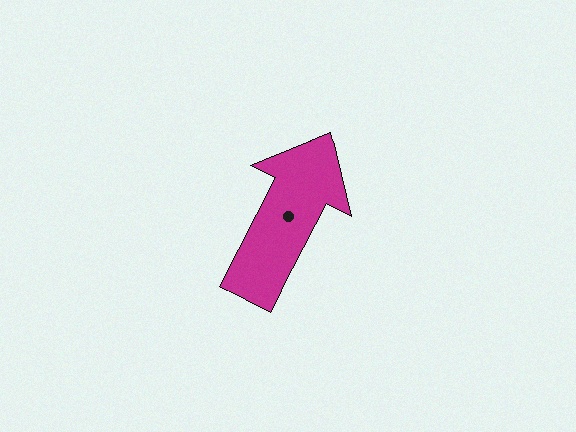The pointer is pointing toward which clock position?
Roughly 1 o'clock.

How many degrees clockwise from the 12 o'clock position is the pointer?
Approximately 27 degrees.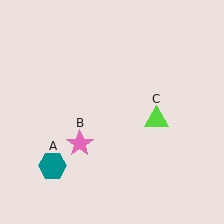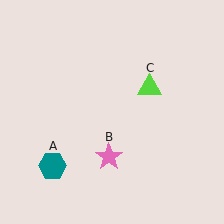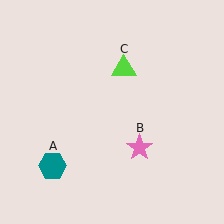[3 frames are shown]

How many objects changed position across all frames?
2 objects changed position: pink star (object B), lime triangle (object C).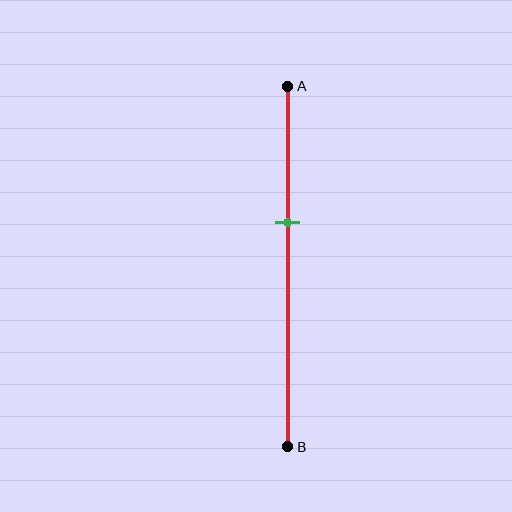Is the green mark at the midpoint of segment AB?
No, the mark is at about 40% from A, not at the 50% midpoint.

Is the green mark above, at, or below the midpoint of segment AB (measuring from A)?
The green mark is above the midpoint of segment AB.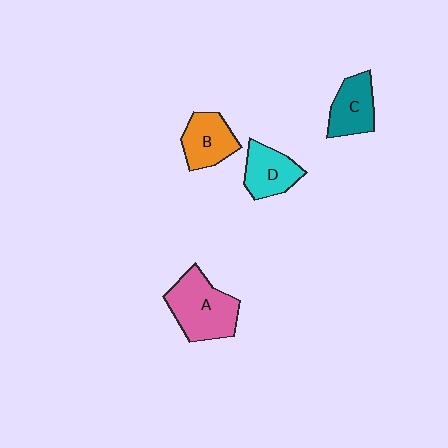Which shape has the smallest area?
Shape D (cyan).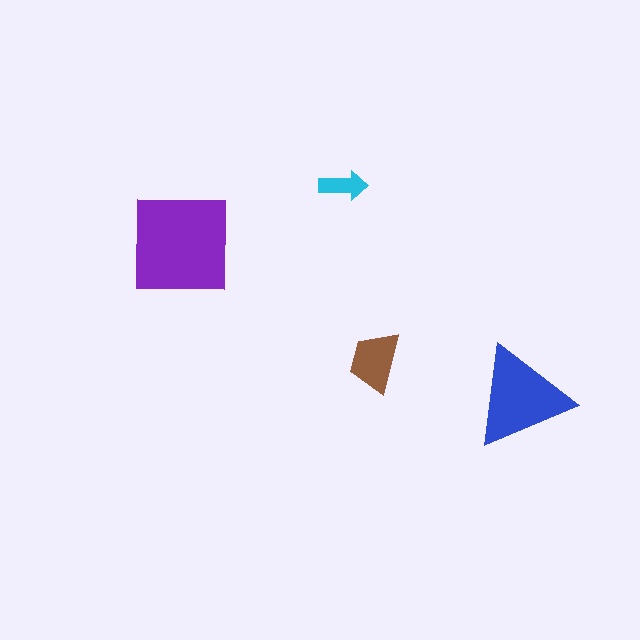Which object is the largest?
The purple square.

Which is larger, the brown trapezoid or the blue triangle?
The blue triangle.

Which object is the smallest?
The cyan arrow.